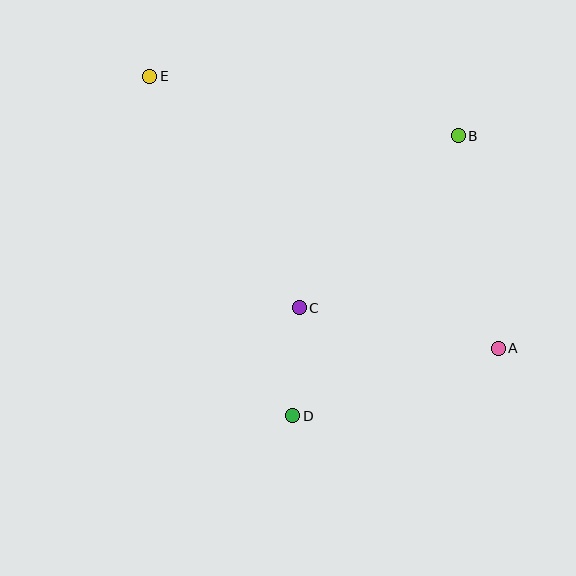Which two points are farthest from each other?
Points A and E are farthest from each other.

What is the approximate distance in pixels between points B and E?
The distance between B and E is approximately 314 pixels.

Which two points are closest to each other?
Points C and D are closest to each other.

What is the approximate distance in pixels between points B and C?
The distance between B and C is approximately 234 pixels.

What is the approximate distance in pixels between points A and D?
The distance between A and D is approximately 216 pixels.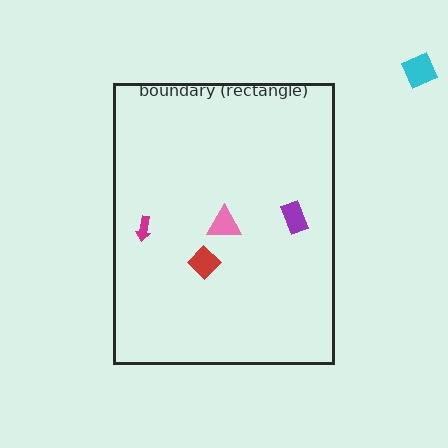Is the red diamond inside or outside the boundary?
Inside.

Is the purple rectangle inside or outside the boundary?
Inside.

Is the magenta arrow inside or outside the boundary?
Inside.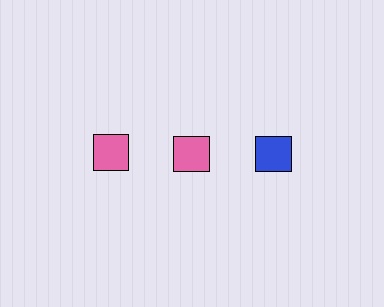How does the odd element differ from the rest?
It has a different color: blue instead of pink.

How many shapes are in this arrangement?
There are 3 shapes arranged in a grid pattern.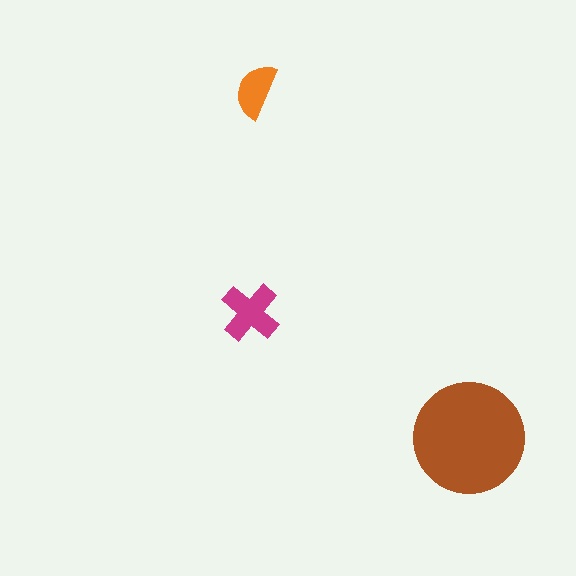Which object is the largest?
The brown circle.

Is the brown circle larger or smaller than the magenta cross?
Larger.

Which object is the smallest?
The orange semicircle.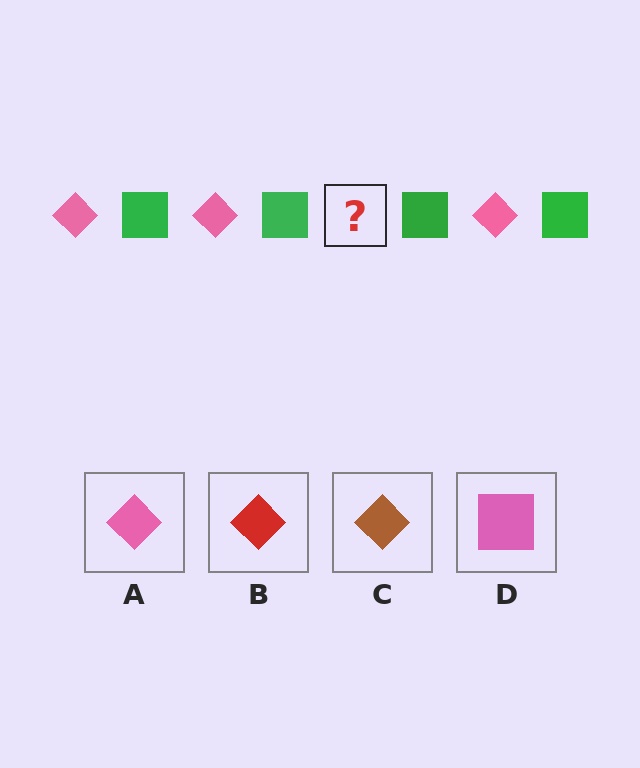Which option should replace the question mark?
Option A.